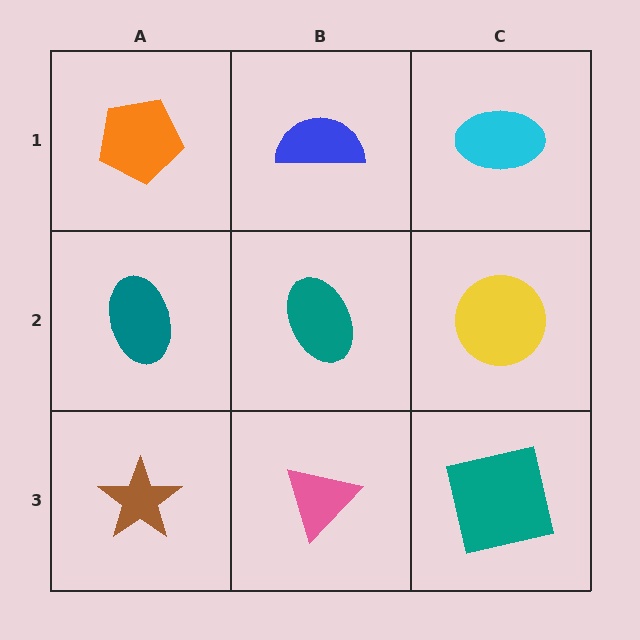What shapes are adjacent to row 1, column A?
A teal ellipse (row 2, column A), a blue semicircle (row 1, column B).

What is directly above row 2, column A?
An orange pentagon.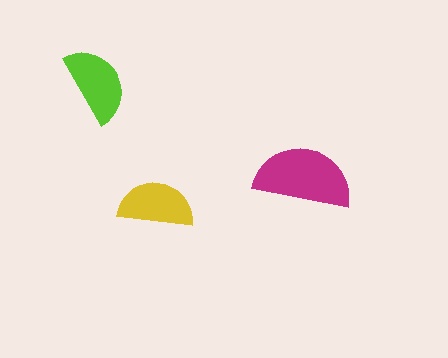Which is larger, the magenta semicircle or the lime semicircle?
The magenta one.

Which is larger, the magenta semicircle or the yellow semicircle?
The magenta one.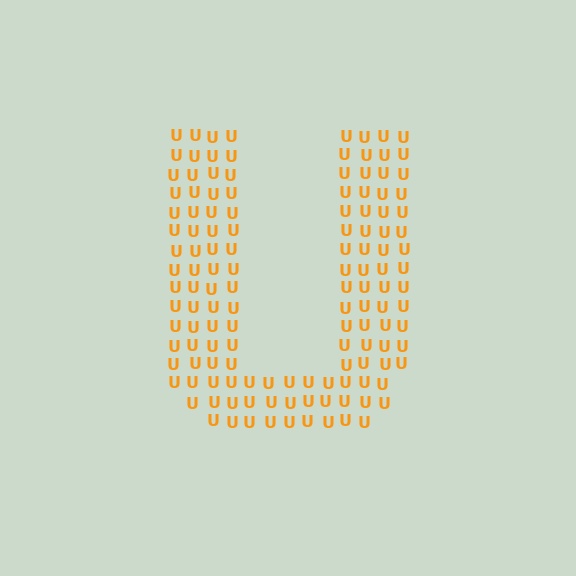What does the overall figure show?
The overall figure shows the letter U.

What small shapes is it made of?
It is made of small letter U's.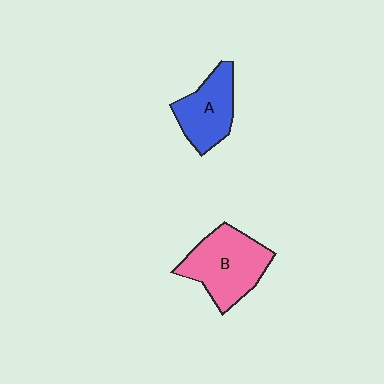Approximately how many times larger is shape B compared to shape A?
Approximately 1.4 times.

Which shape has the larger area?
Shape B (pink).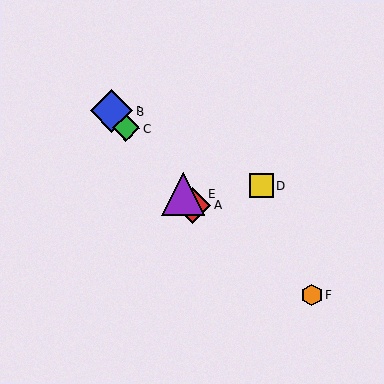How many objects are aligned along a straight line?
4 objects (A, B, C, E) are aligned along a straight line.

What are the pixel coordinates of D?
Object D is at (261, 185).